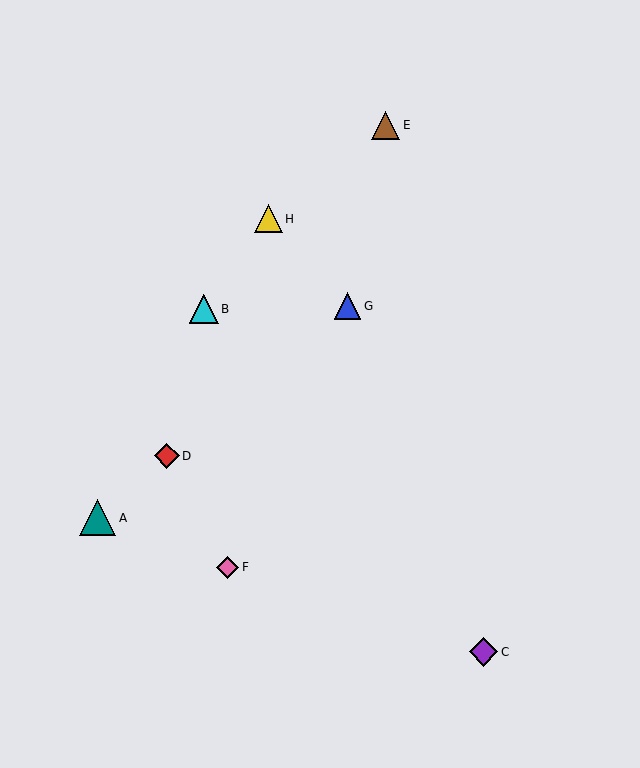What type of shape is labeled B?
Shape B is a cyan triangle.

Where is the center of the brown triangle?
The center of the brown triangle is at (385, 125).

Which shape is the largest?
The teal triangle (labeled A) is the largest.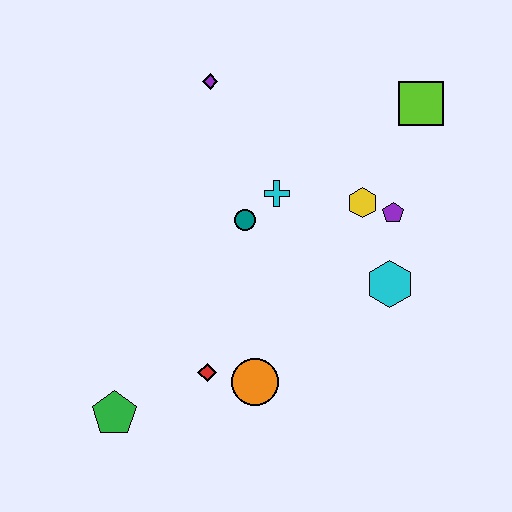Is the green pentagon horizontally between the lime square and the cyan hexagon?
No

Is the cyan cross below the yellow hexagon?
No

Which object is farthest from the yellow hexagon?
The green pentagon is farthest from the yellow hexagon.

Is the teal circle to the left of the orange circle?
Yes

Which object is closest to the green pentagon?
The red diamond is closest to the green pentagon.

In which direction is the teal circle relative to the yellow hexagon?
The teal circle is to the left of the yellow hexagon.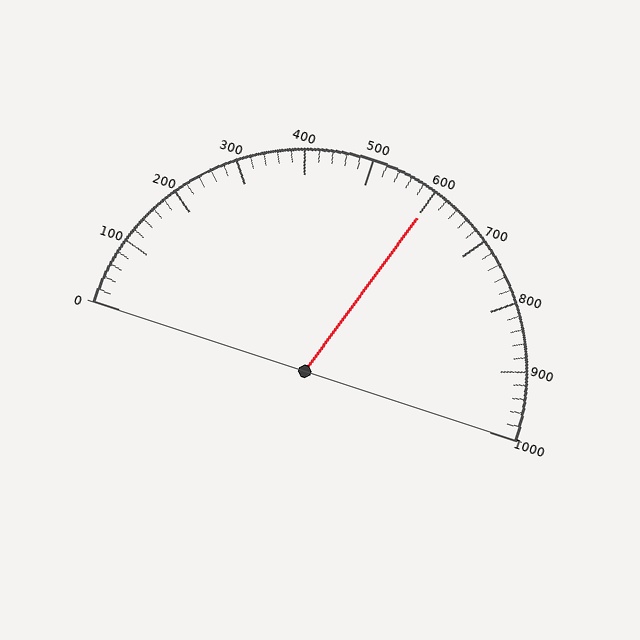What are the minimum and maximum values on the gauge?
The gauge ranges from 0 to 1000.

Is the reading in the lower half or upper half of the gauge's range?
The reading is in the upper half of the range (0 to 1000).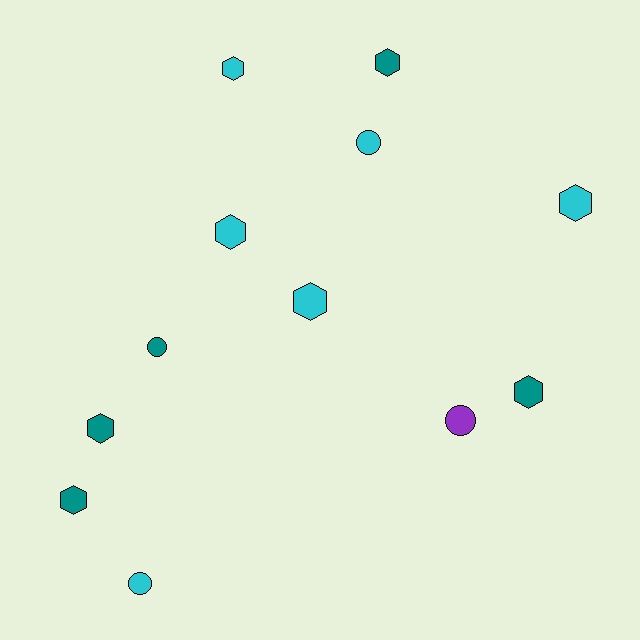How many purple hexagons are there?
There are no purple hexagons.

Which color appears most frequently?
Cyan, with 6 objects.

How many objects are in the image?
There are 12 objects.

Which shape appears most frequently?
Hexagon, with 8 objects.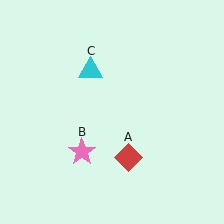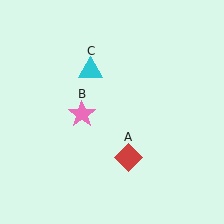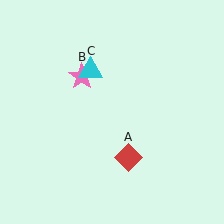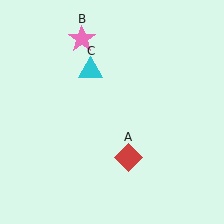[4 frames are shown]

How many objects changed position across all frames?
1 object changed position: pink star (object B).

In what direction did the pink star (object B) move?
The pink star (object B) moved up.